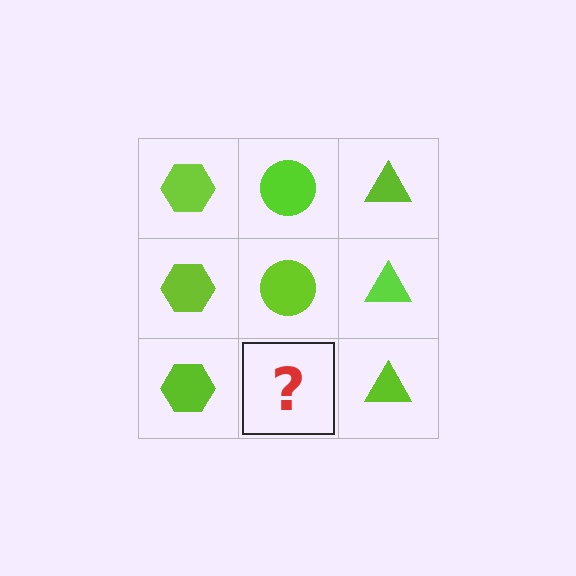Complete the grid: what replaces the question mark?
The question mark should be replaced with a lime circle.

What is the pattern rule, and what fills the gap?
The rule is that each column has a consistent shape. The gap should be filled with a lime circle.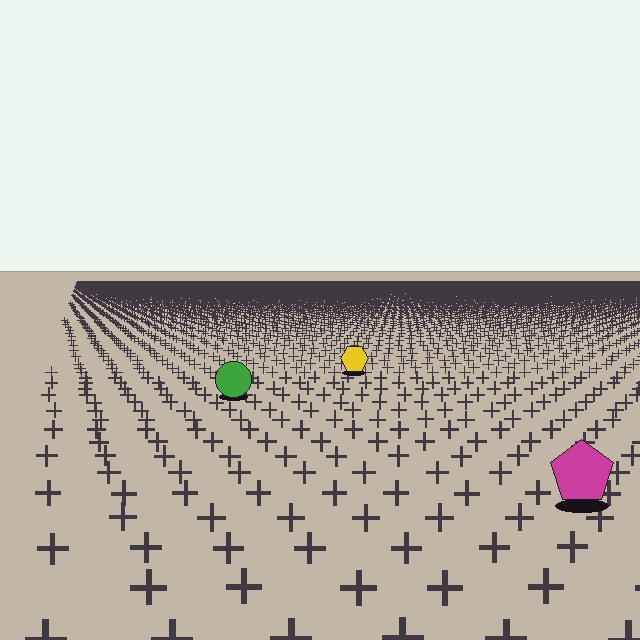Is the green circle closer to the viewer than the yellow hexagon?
Yes. The green circle is closer — you can tell from the texture gradient: the ground texture is coarser near it.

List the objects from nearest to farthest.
From nearest to farthest: the magenta pentagon, the green circle, the yellow hexagon.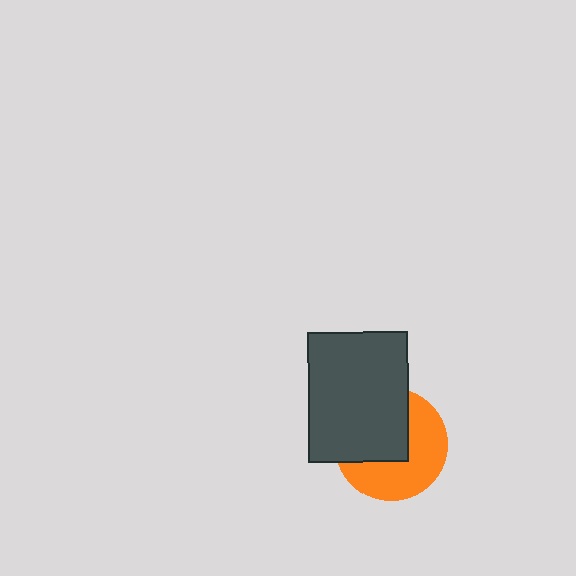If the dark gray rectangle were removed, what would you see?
You would see the complete orange circle.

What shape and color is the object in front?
The object in front is a dark gray rectangle.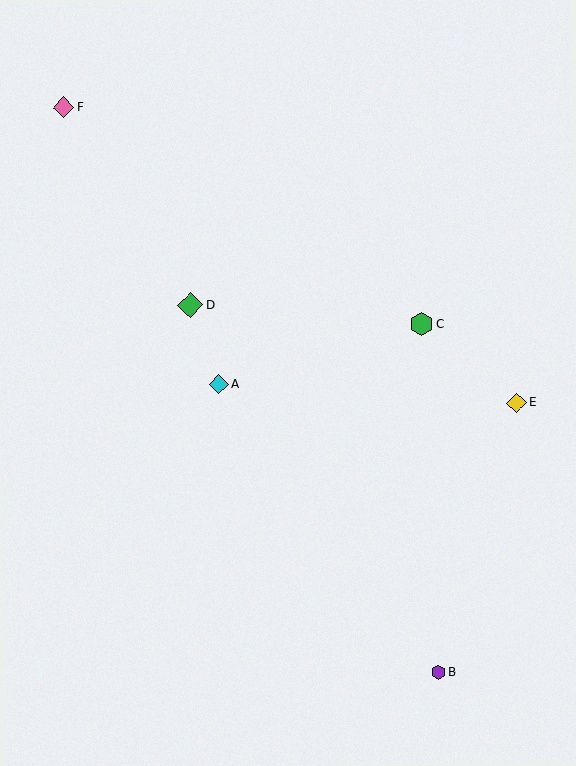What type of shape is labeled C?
Shape C is a green hexagon.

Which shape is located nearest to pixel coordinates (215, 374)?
The cyan diamond (labeled A) at (219, 384) is nearest to that location.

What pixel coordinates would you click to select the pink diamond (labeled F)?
Click at (63, 107) to select the pink diamond F.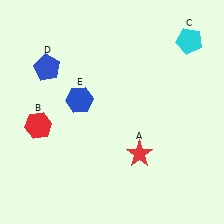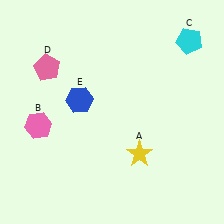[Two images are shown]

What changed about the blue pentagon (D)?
In Image 1, D is blue. In Image 2, it changed to pink.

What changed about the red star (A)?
In Image 1, A is red. In Image 2, it changed to yellow.